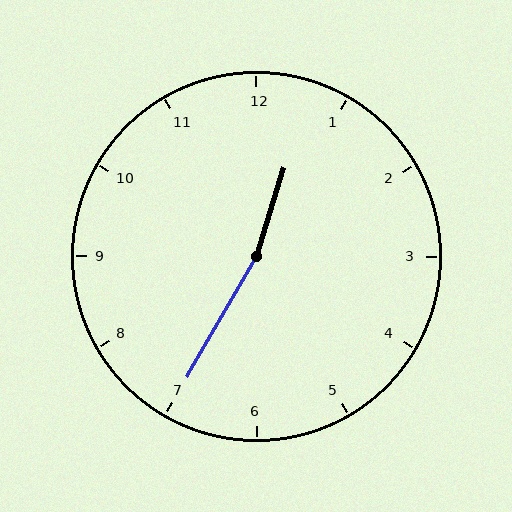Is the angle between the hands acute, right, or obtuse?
It is obtuse.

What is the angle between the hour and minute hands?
Approximately 168 degrees.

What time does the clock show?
12:35.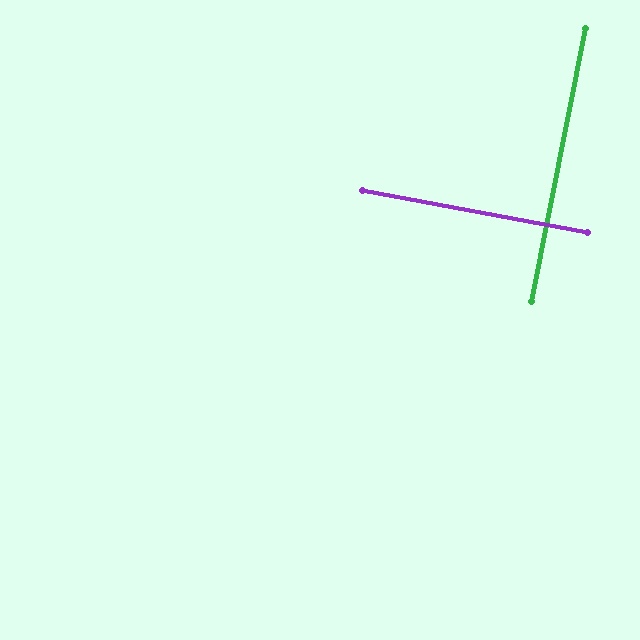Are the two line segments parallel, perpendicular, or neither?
Perpendicular — they meet at approximately 89°.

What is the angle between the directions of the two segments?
Approximately 89 degrees.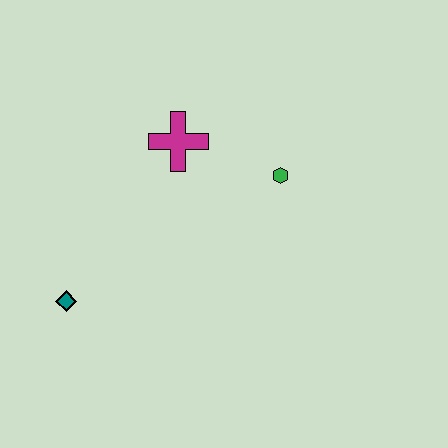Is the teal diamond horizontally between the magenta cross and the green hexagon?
No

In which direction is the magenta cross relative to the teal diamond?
The magenta cross is above the teal diamond.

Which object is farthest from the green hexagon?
The teal diamond is farthest from the green hexagon.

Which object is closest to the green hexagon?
The magenta cross is closest to the green hexagon.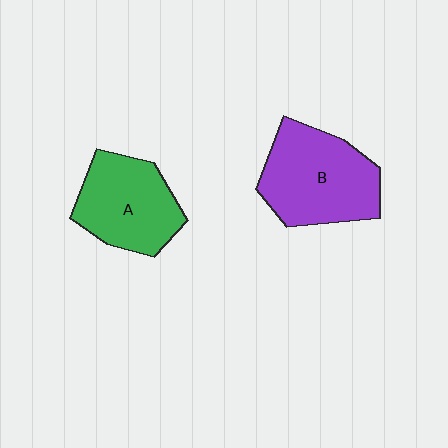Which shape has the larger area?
Shape B (purple).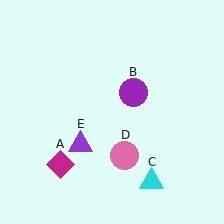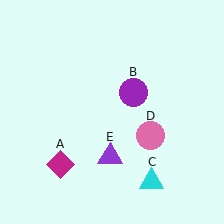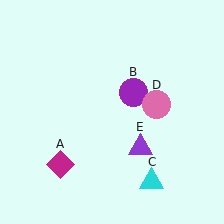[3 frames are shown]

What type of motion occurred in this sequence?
The pink circle (object D), purple triangle (object E) rotated counterclockwise around the center of the scene.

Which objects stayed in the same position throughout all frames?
Magenta diamond (object A) and purple circle (object B) and cyan triangle (object C) remained stationary.